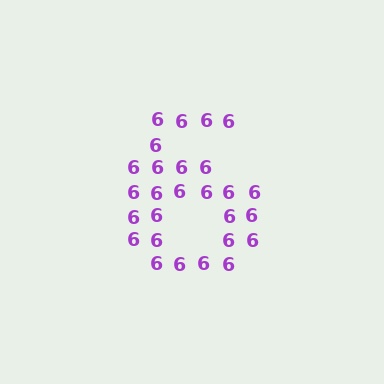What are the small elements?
The small elements are digit 6's.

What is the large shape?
The large shape is the digit 6.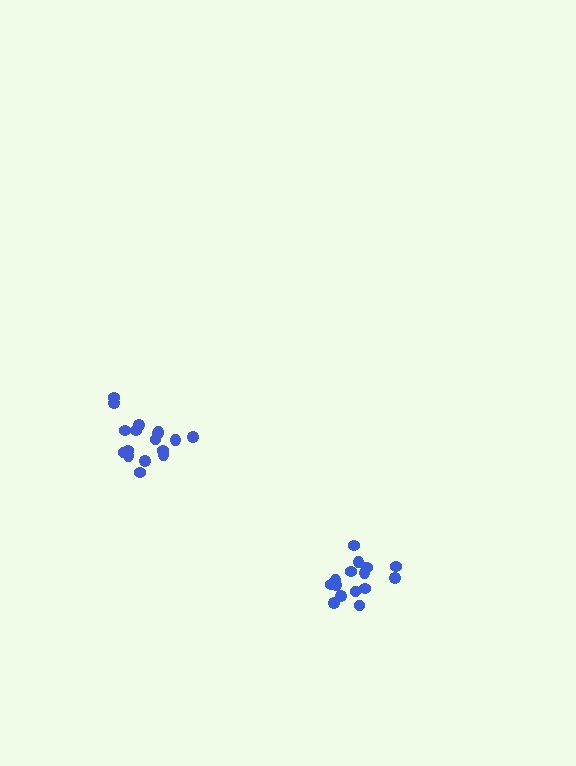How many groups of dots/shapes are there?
There are 2 groups.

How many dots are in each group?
Group 1: 16 dots, Group 2: 18 dots (34 total).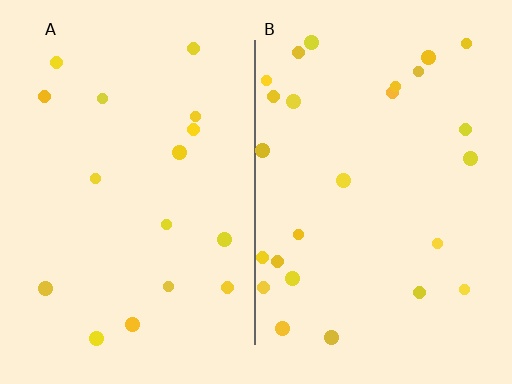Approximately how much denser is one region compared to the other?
Approximately 1.6× — region B over region A.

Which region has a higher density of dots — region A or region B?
B (the right).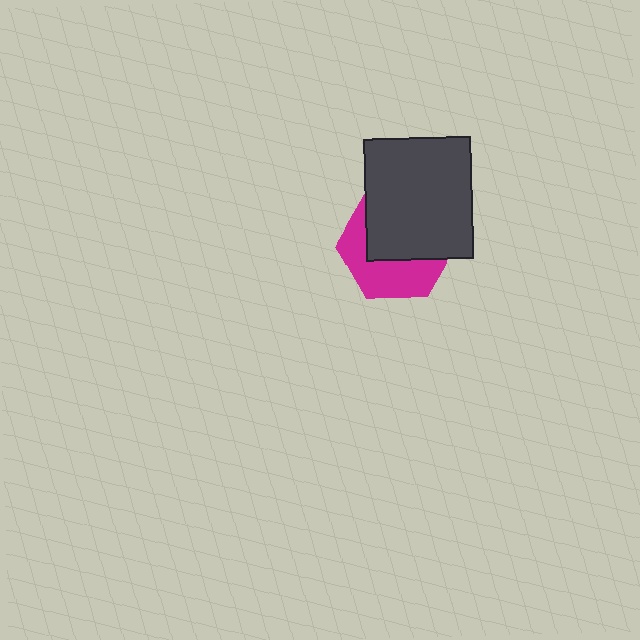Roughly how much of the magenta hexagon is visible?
A small part of it is visible (roughly 44%).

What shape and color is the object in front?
The object in front is a dark gray rectangle.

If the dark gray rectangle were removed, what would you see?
You would see the complete magenta hexagon.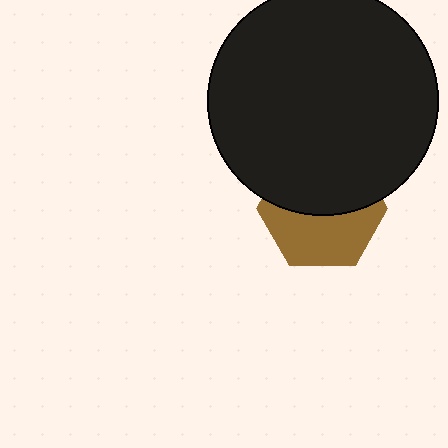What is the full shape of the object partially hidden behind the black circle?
The partially hidden object is a brown hexagon.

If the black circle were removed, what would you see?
You would see the complete brown hexagon.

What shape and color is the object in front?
The object in front is a black circle.